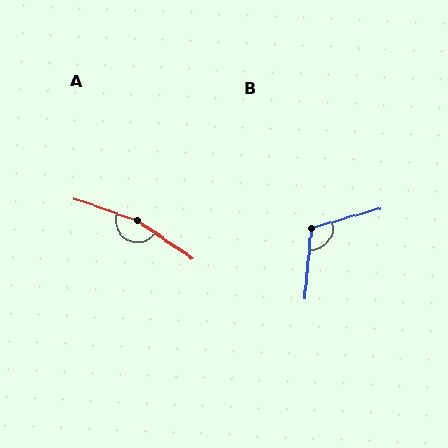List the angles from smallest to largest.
B (111°), A (165°).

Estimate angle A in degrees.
Approximately 165 degrees.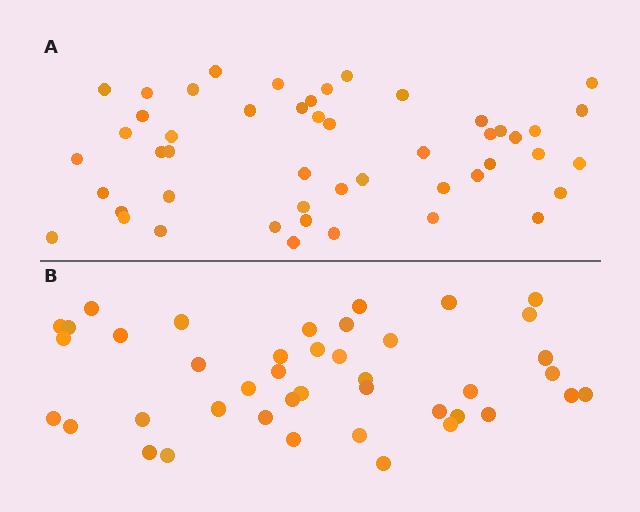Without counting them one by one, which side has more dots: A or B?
Region A (the top region) has more dots.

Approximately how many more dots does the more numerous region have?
Region A has roughly 8 or so more dots than region B.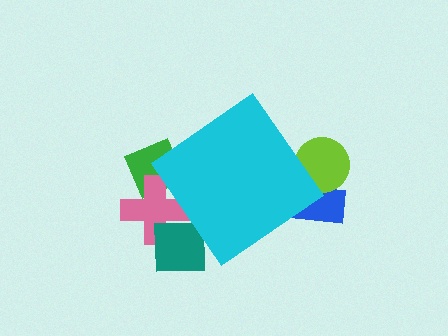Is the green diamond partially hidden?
Yes, the green diamond is partially hidden behind the cyan diamond.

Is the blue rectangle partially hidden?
Yes, the blue rectangle is partially hidden behind the cyan diamond.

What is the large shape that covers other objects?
A cyan diamond.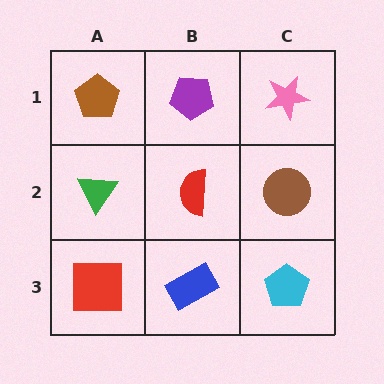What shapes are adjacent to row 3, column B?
A red semicircle (row 2, column B), a red square (row 3, column A), a cyan pentagon (row 3, column C).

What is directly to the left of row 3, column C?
A blue rectangle.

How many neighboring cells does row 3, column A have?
2.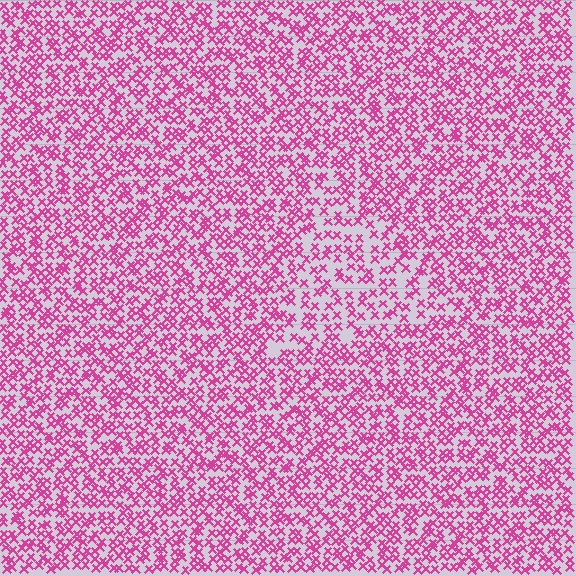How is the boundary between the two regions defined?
The boundary is defined by a change in element density (approximately 1.6x ratio). All elements are the same color, size, and shape.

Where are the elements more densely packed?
The elements are more densely packed outside the triangle boundary.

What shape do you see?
I see a triangle.